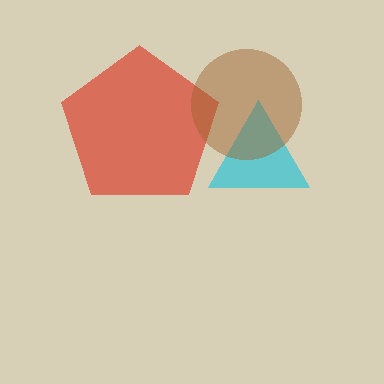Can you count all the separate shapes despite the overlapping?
Yes, there are 3 separate shapes.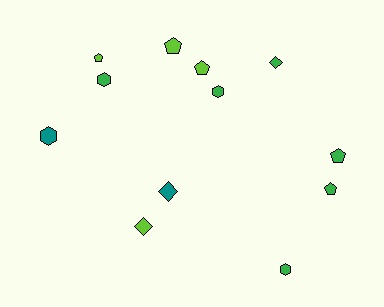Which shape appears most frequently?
Pentagon, with 5 objects.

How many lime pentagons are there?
There are 3 lime pentagons.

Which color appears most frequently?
Green, with 6 objects.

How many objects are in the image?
There are 12 objects.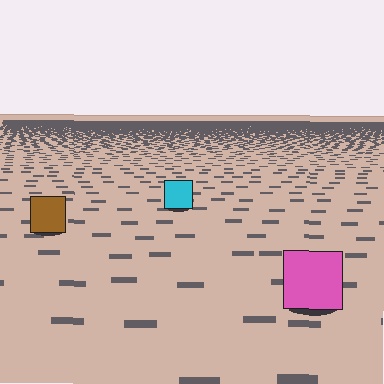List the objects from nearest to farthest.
From nearest to farthest: the pink square, the brown square, the cyan square.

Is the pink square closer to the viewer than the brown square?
Yes. The pink square is closer — you can tell from the texture gradient: the ground texture is coarser near it.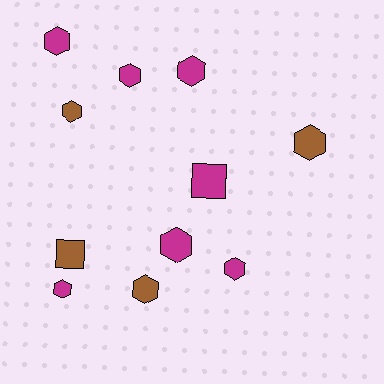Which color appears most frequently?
Magenta, with 7 objects.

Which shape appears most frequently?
Hexagon, with 9 objects.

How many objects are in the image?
There are 11 objects.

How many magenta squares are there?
There is 1 magenta square.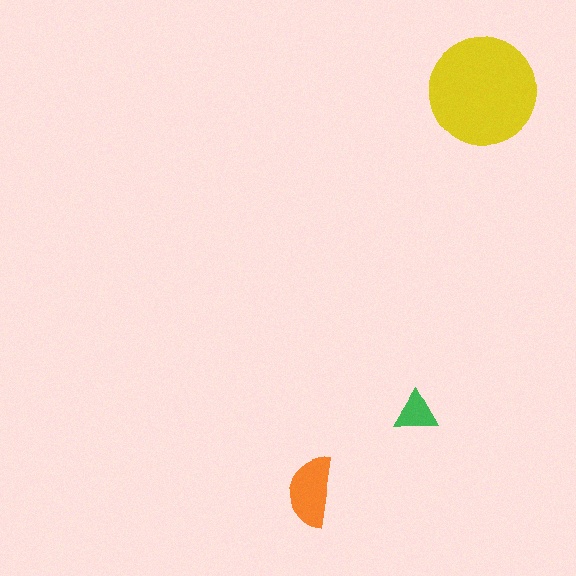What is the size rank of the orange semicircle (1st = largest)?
2nd.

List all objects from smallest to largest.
The green triangle, the orange semicircle, the yellow circle.